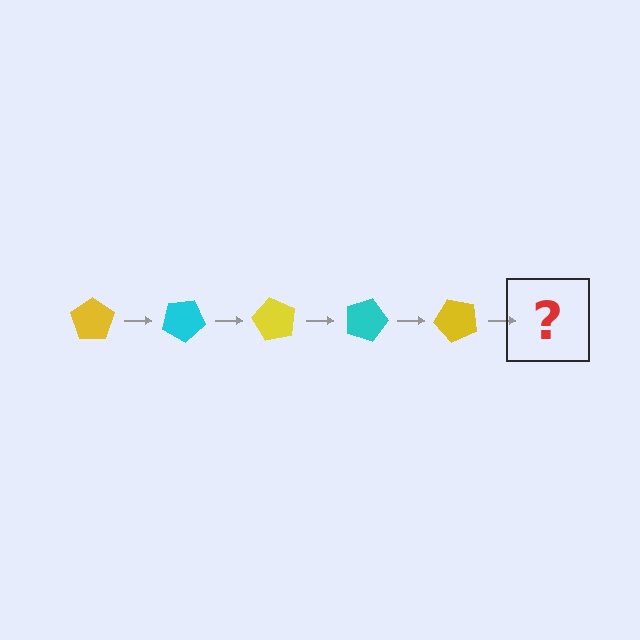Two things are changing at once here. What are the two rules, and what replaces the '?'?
The two rules are that it rotates 30 degrees each step and the color cycles through yellow and cyan. The '?' should be a cyan pentagon, rotated 150 degrees from the start.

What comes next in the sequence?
The next element should be a cyan pentagon, rotated 150 degrees from the start.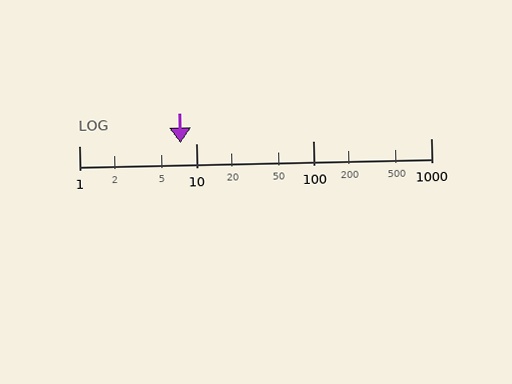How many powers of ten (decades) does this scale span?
The scale spans 3 decades, from 1 to 1000.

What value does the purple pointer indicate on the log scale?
The pointer indicates approximately 7.4.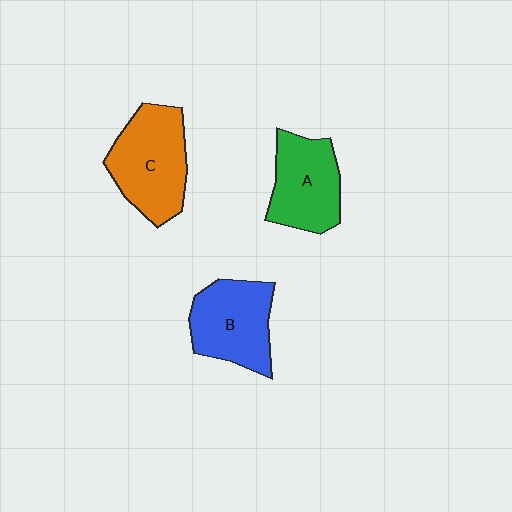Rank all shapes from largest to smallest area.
From largest to smallest: C (orange), B (blue), A (green).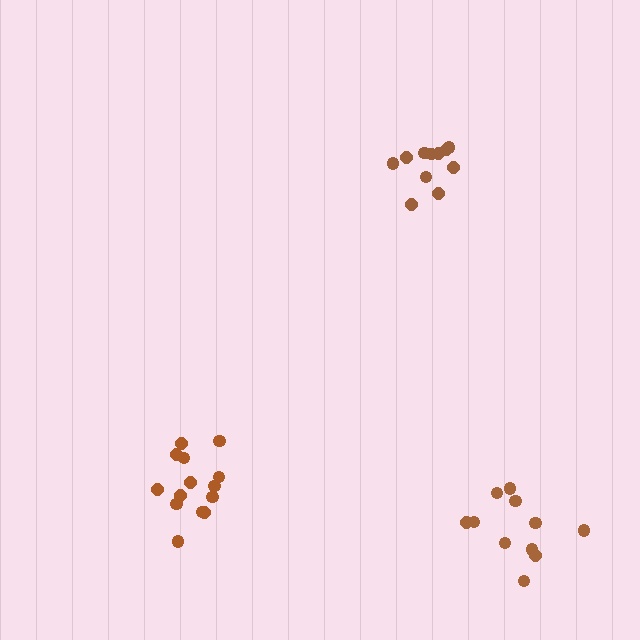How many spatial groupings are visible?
There are 3 spatial groupings.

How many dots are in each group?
Group 1: 11 dots, Group 2: 14 dots, Group 3: 11 dots (36 total).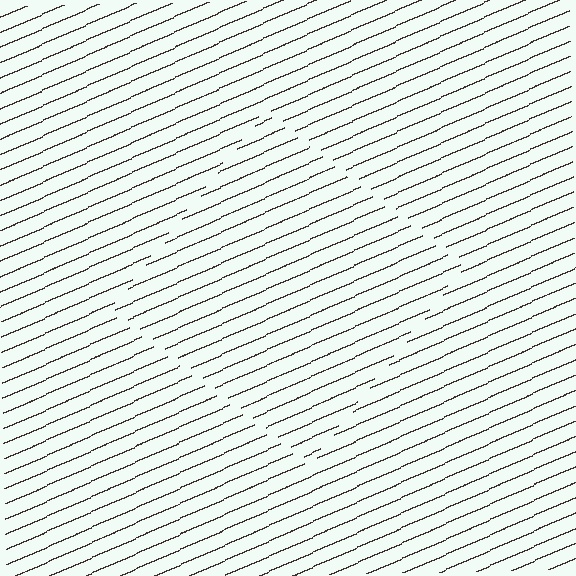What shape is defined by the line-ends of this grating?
An illusory square. The interior of the shape contains the same grating, shifted by half a period — the contour is defined by the phase discontinuity where line-ends from the inner and outer gratings abut.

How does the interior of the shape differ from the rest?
The interior of the shape contains the same grating, shifted by half a period — the contour is defined by the phase discontinuity where line-ends from the inner and outer gratings abut.